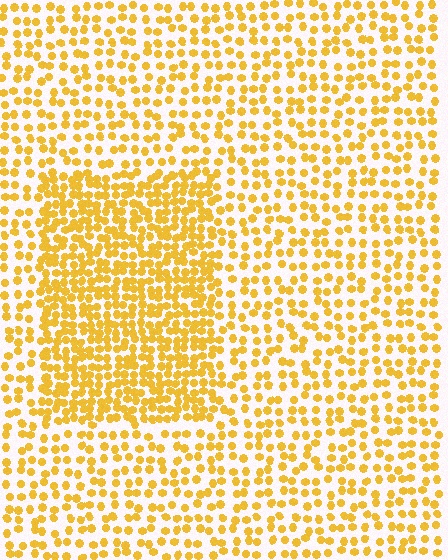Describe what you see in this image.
The image contains small yellow elements arranged at two different densities. A rectangle-shaped region is visible where the elements are more densely packed than the surrounding area.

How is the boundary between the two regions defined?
The boundary is defined by a change in element density (approximately 1.9x ratio). All elements are the same color, size, and shape.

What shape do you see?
I see a rectangle.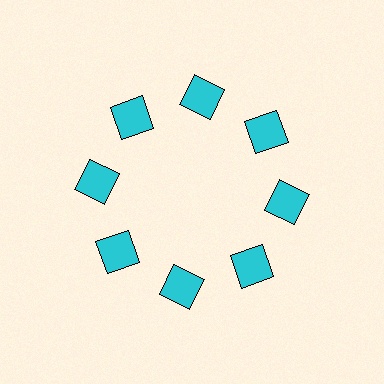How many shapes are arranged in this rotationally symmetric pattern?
There are 8 shapes, arranged in 8 groups of 1.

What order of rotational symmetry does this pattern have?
This pattern has 8-fold rotational symmetry.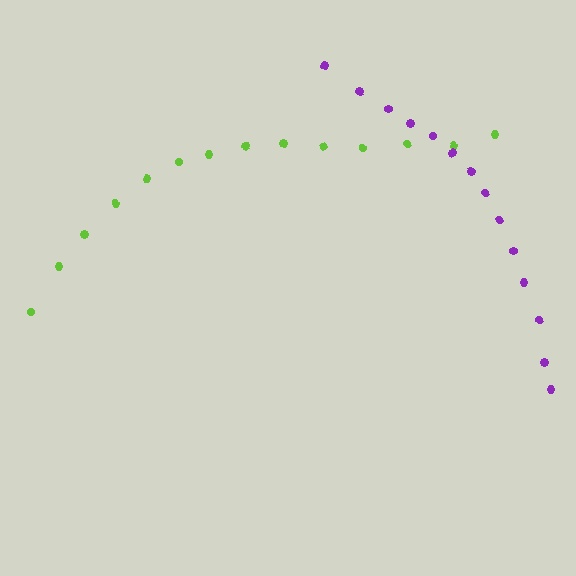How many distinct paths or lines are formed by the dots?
There are 2 distinct paths.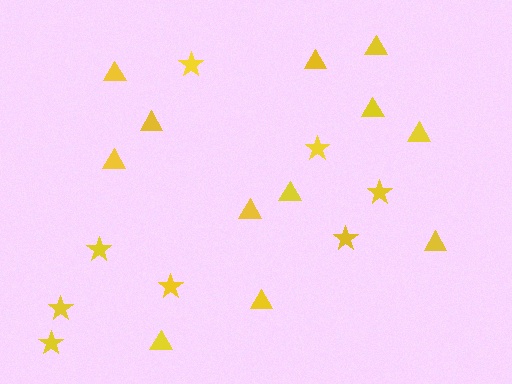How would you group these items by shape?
There are 2 groups: one group of triangles (12) and one group of stars (8).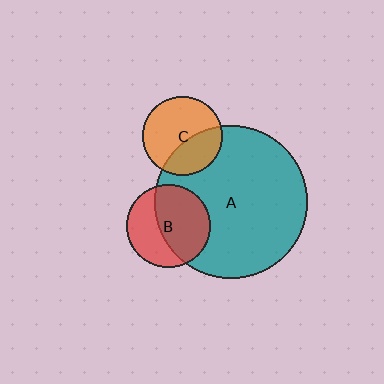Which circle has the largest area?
Circle A (teal).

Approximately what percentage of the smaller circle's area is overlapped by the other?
Approximately 60%.